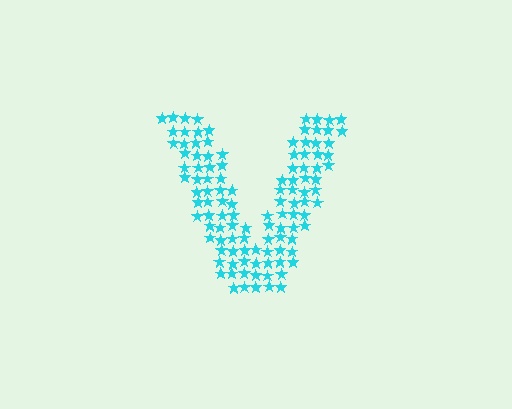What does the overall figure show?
The overall figure shows the letter V.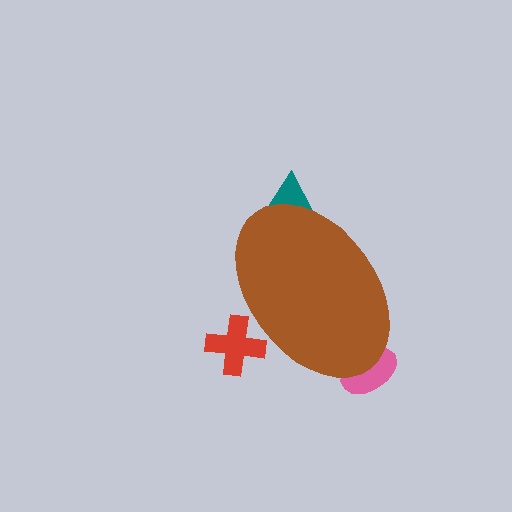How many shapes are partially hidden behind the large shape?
3 shapes are partially hidden.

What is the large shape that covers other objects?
A brown ellipse.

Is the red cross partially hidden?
Yes, the red cross is partially hidden behind the brown ellipse.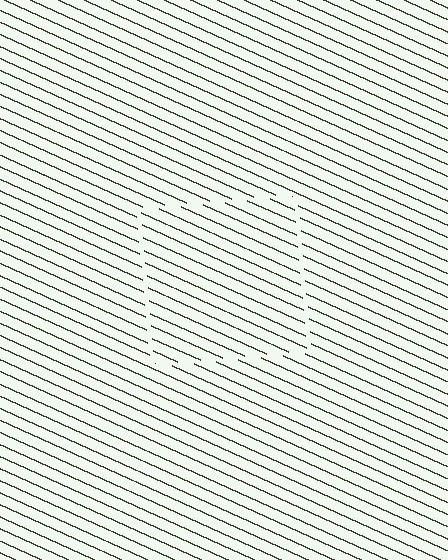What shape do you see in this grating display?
An illusory square. The interior of the shape contains the same grating, shifted by half a period — the contour is defined by the phase discontinuity where line-ends from the inner and outer gratings abut.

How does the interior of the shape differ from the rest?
The interior of the shape contains the same grating, shifted by half a period — the contour is defined by the phase discontinuity where line-ends from the inner and outer gratings abut.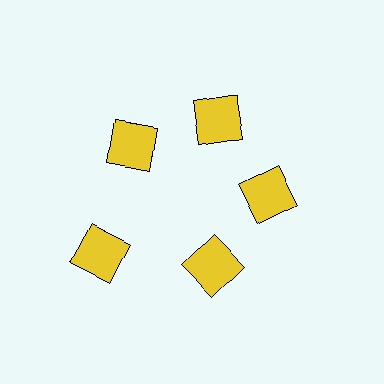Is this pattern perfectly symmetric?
No. The 5 yellow squares are arranged in a ring, but one element near the 8 o'clock position is pushed outward from the center, breaking the 5-fold rotational symmetry.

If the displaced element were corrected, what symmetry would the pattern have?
It would have 5-fold rotational symmetry — the pattern would map onto itself every 72 degrees.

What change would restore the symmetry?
The symmetry would be restored by moving it inward, back onto the ring so that all 5 squares sit at equal angles and equal distance from the center.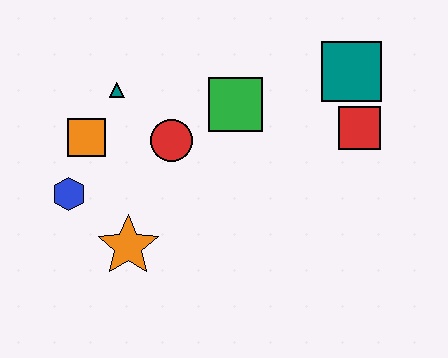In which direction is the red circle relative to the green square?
The red circle is to the left of the green square.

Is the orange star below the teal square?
Yes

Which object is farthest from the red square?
The blue hexagon is farthest from the red square.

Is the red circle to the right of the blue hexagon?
Yes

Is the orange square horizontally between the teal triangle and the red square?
No